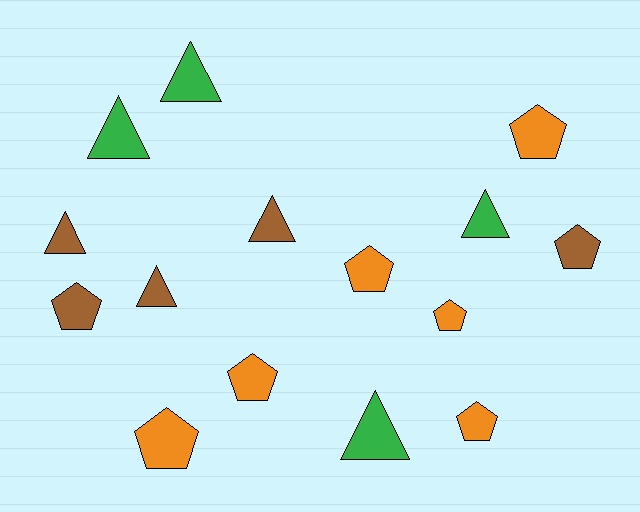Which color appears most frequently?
Orange, with 6 objects.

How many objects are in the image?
There are 15 objects.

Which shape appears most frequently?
Pentagon, with 8 objects.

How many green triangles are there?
There are 4 green triangles.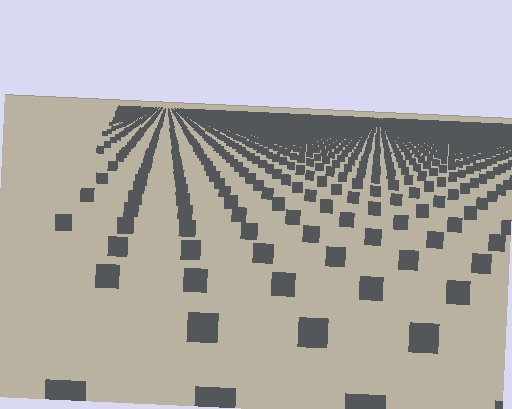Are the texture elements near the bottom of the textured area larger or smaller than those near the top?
Larger. Near the bottom, elements are closer to the viewer and appear at a bigger on-screen size.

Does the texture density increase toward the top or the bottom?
Density increases toward the top.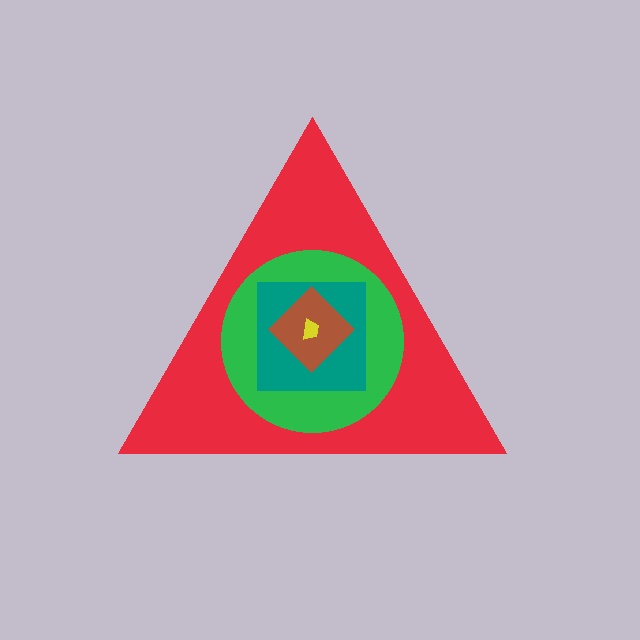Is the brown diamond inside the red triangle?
Yes.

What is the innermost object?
The yellow trapezoid.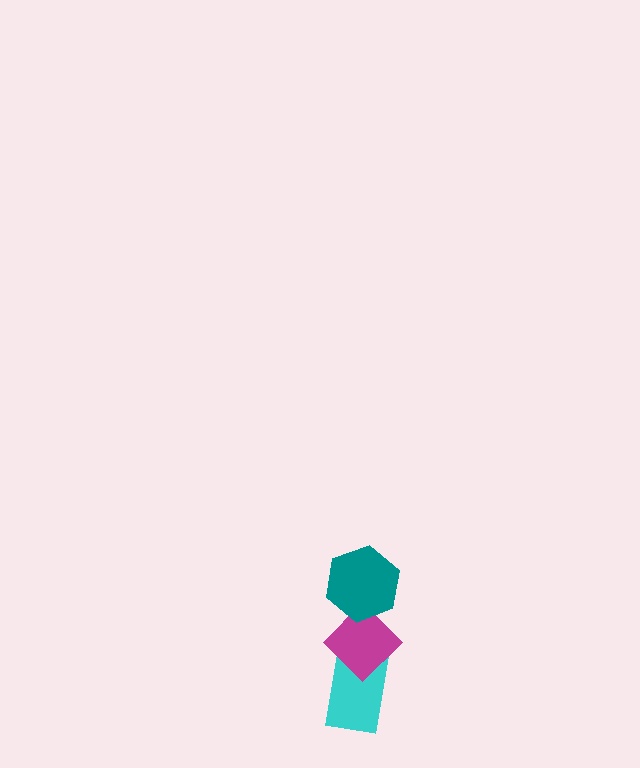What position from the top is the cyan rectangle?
The cyan rectangle is 3rd from the top.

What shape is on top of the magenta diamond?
The teal hexagon is on top of the magenta diamond.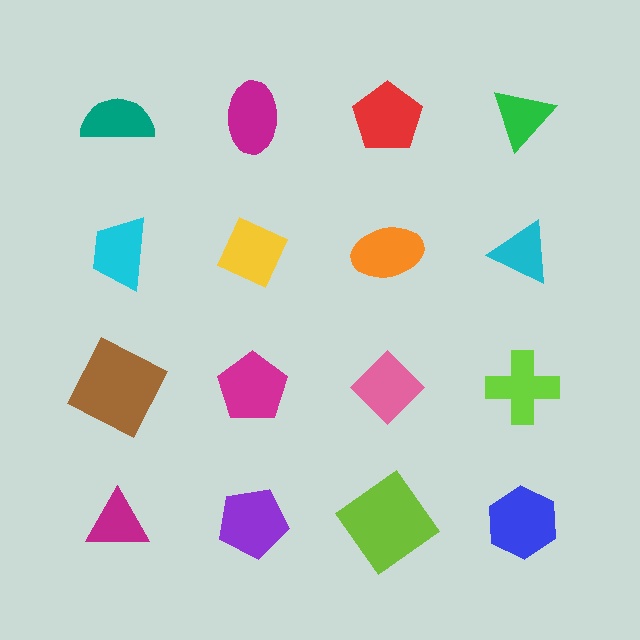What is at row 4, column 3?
A lime diamond.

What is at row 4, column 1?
A magenta triangle.